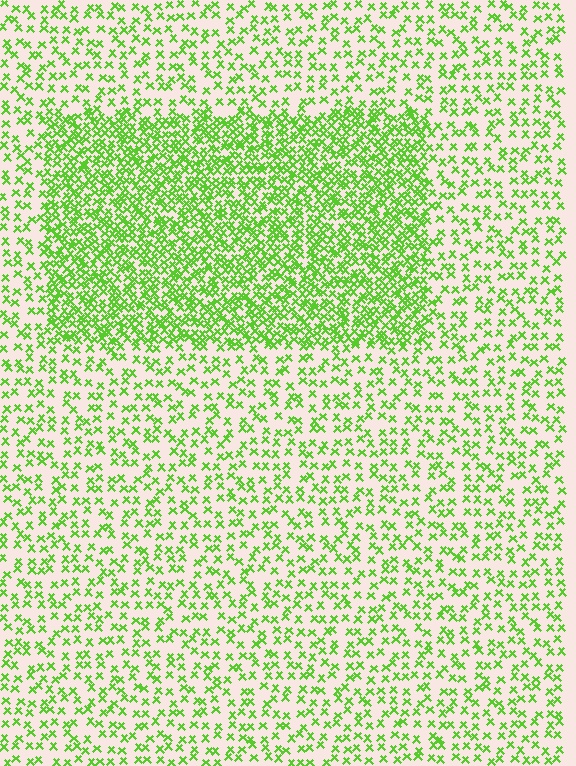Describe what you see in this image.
The image contains small lime elements arranged at two different densities. A rectangle-shaped region is visible where the elements are more densely packed than the surrounding area.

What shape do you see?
I see a rectangle.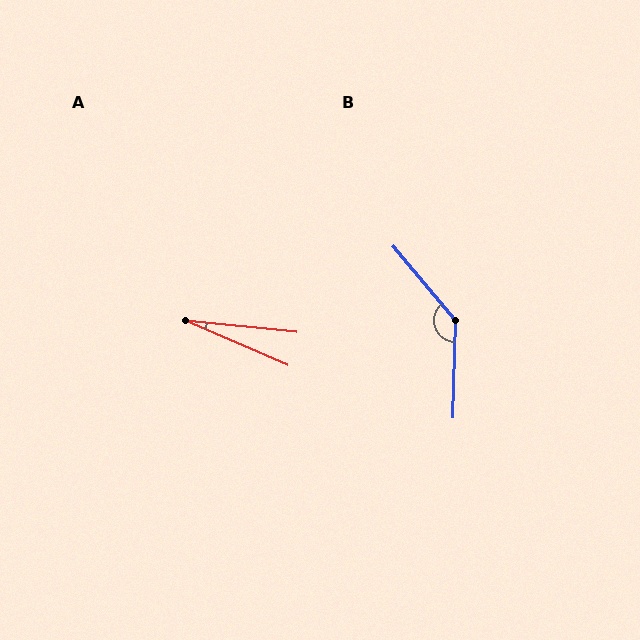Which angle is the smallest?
A, at approximately 17 degrees.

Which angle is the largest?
B, at approximately 139 degrees.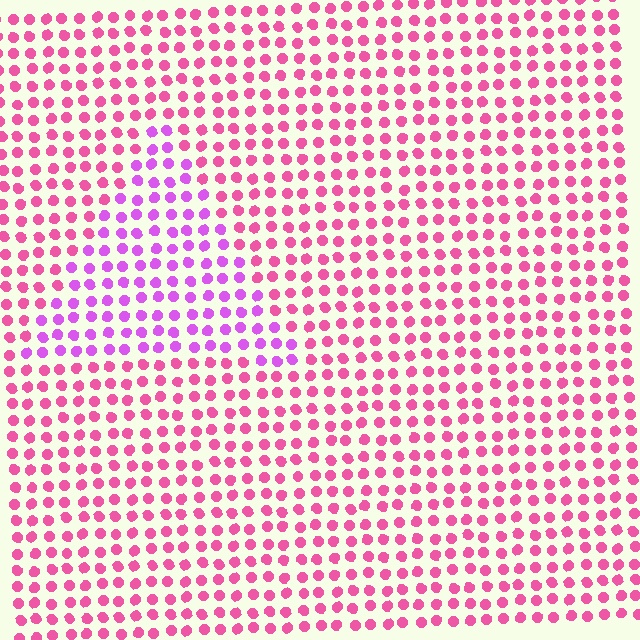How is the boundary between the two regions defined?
The boundary is defined purely by a slight shift in hue (about 36 degrees). Spacing, size, and orientation are identical on both sides.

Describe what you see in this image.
The image is filled with small pink elements in a uniform arrangement. A triangle-shaped region is visible where the elements are tinted to a slightly different hue, forming a subtle color boundary.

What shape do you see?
I see a triangle.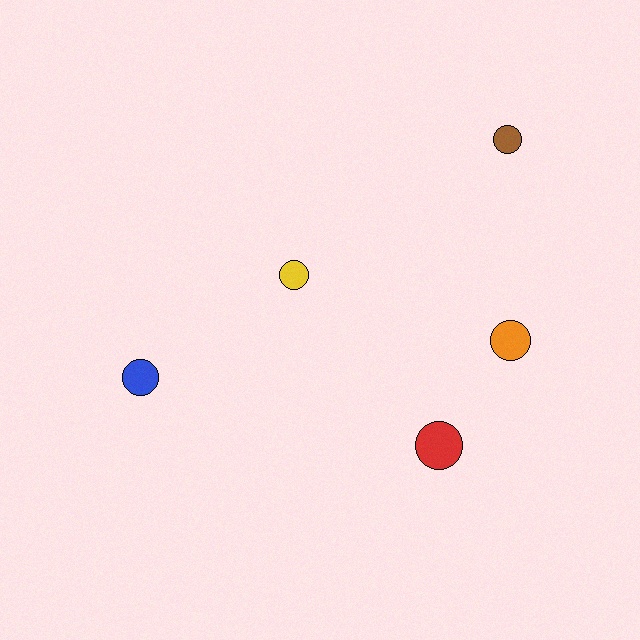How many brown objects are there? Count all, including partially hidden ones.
There is 1 brown object.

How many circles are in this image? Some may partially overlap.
There are 5 circles.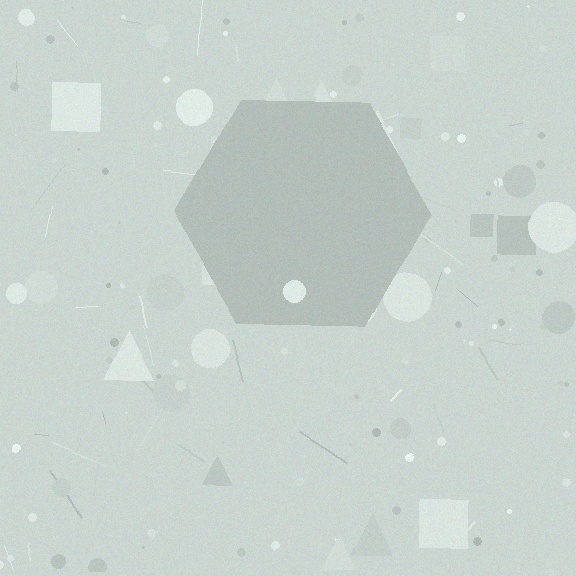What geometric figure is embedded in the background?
A hexagon is embedded in the background.